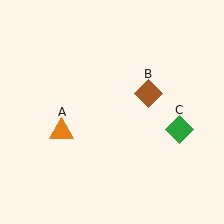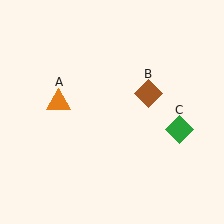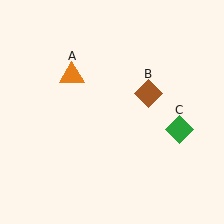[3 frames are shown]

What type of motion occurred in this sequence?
The orange triangle (object A) rotated clockwise around the center of the scene.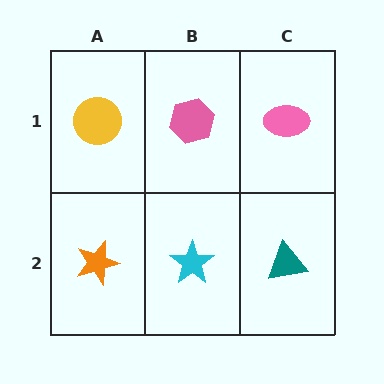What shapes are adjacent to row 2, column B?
A pink hexagon (row 1, column B), an orange star (row 2, column A), a teal triangle (row 2, column C).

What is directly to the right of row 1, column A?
A pink hexagon.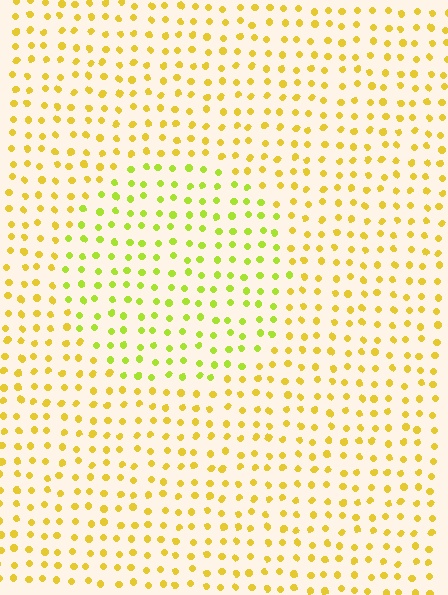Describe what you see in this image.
The image is filled with small yellow elements in a uniform arrangement. A circle-shaped region is visible where the elements are tinted to a slightly different hue, forming a subtle color boundary.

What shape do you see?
I see a circle.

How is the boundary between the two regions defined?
The boundary is defined purely by a slight shift in hue (about 30 degrees). Spacing, size, and orientation are identical on both sides.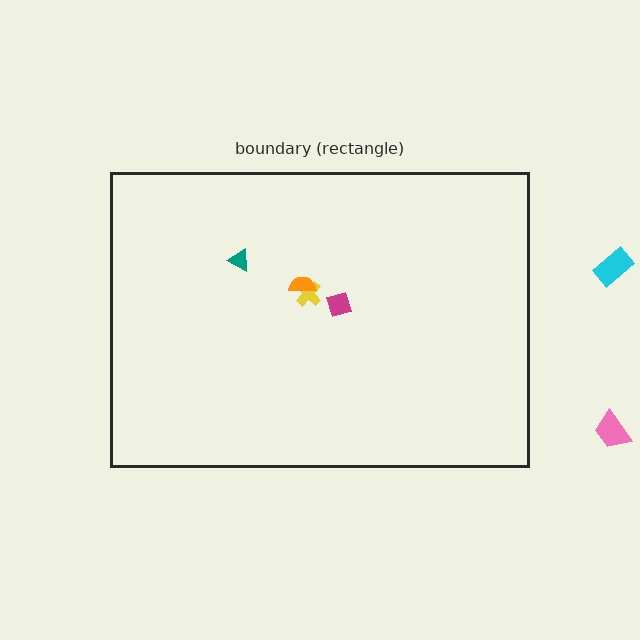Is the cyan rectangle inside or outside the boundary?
Outside.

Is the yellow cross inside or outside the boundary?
Inside.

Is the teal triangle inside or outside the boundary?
Inside.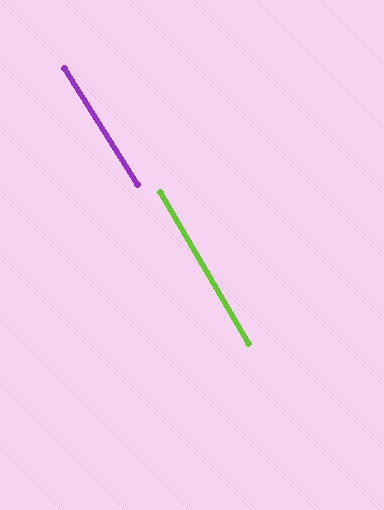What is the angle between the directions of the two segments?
Approximately 2 degrees.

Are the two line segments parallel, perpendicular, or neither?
Parallel — their directions differ by only 2.0°.